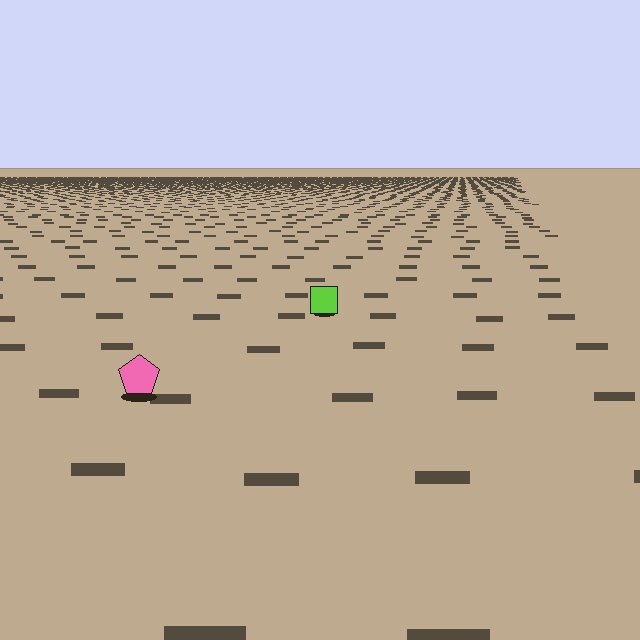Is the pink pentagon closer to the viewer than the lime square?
Yes. The pink pentagon is closer — you can tell from the texture gradient: the ground texture is coarser near it.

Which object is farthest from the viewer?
The lime square is farthest from the viewer. It appears smaller and the ground texture around it is denser.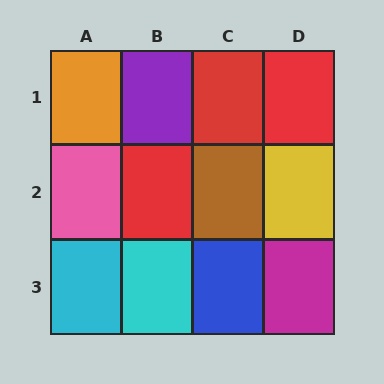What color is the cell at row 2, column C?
Brown.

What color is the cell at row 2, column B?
Red.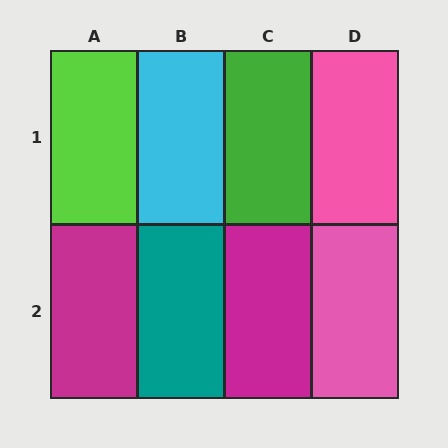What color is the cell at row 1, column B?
Cyan.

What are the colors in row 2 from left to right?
Magenta, teal, magenta, pink.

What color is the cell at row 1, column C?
Green.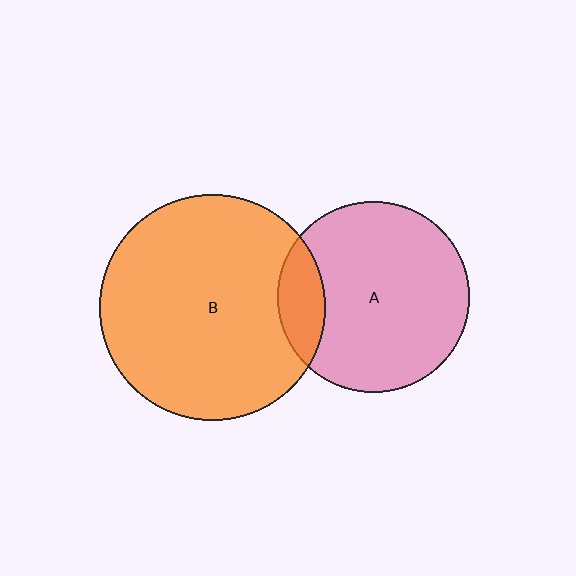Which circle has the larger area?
Circle B (orange).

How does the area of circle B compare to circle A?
Approximately 1.4 times.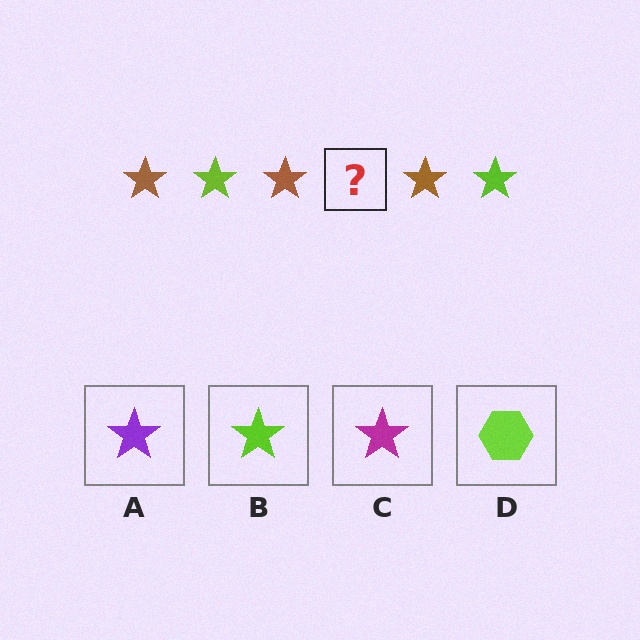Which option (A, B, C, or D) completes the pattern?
B.